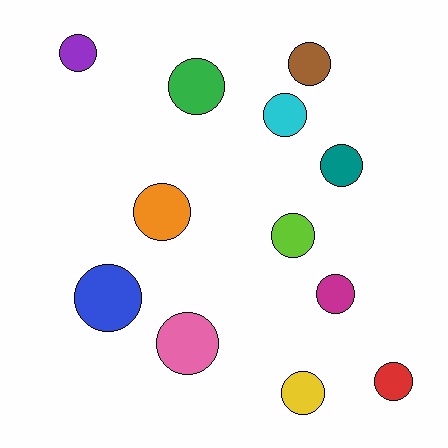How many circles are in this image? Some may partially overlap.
There are 12 circles.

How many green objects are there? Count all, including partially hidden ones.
There is 1 green object.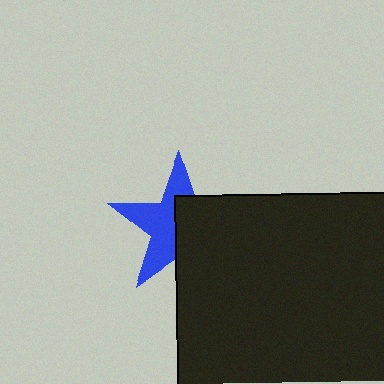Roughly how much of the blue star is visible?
About half of it is visible (roughly 50%).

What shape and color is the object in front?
The object in front is a black square.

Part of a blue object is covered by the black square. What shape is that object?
It is a star.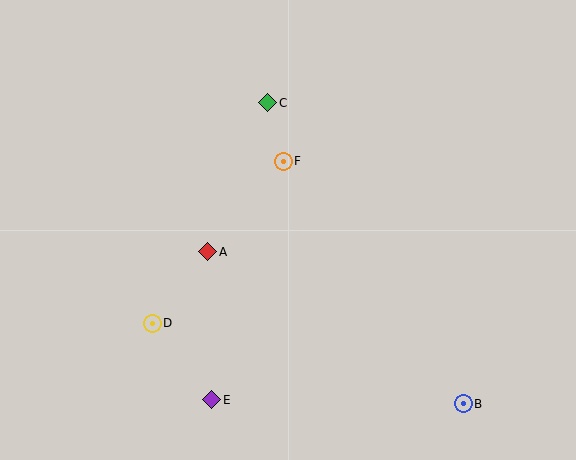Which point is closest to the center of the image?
Point F at (283, 161) is closest to the center.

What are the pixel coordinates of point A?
Point A is at (208, 252).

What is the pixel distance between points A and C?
The distance between A and C is 161 pixels.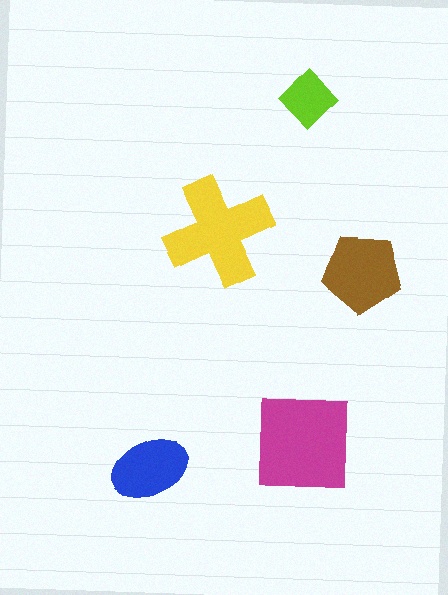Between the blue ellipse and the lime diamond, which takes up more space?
The blue ellipse.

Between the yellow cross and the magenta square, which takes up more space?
The magenta square.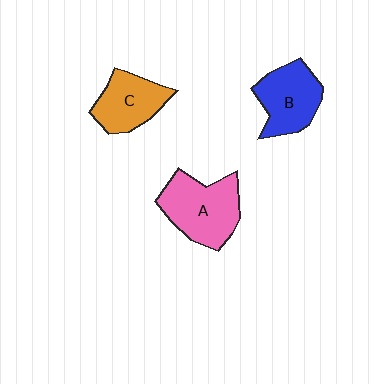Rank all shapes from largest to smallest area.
From largest to smallest: A (pink), B (blue), C (orange).